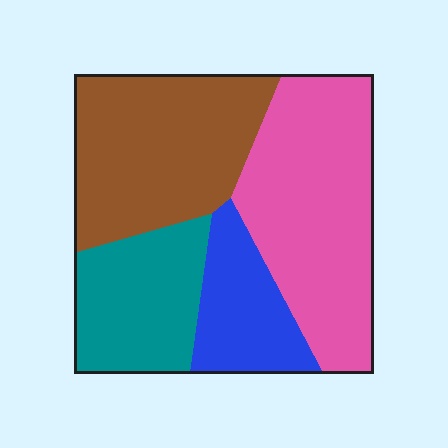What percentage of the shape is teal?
Teal covers 20% of the shape.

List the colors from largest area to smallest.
From largest to smallest: pink, brown, teal, blue.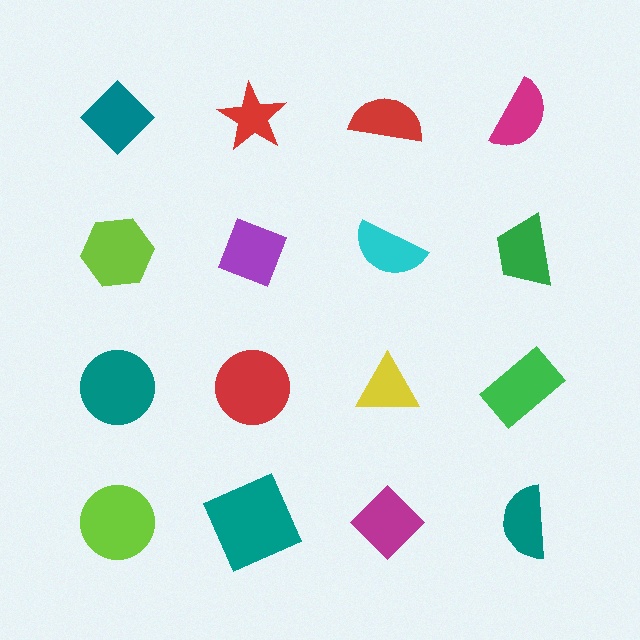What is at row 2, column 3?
A cyan semicircle.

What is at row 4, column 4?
A teal semicircle.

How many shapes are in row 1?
4 shapes.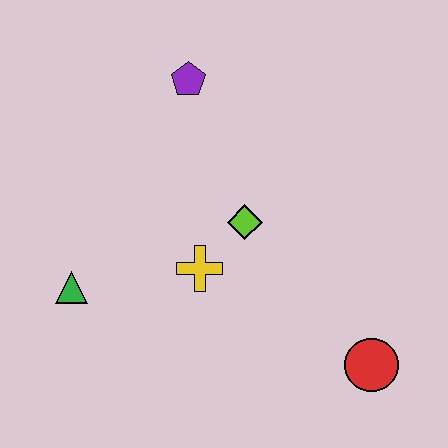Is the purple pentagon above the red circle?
Yes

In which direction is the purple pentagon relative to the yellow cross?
The purple pentagon is above the yellow cross.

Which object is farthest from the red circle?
The purple pentagon is farthest from the red circle.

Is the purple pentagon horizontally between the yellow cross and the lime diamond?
No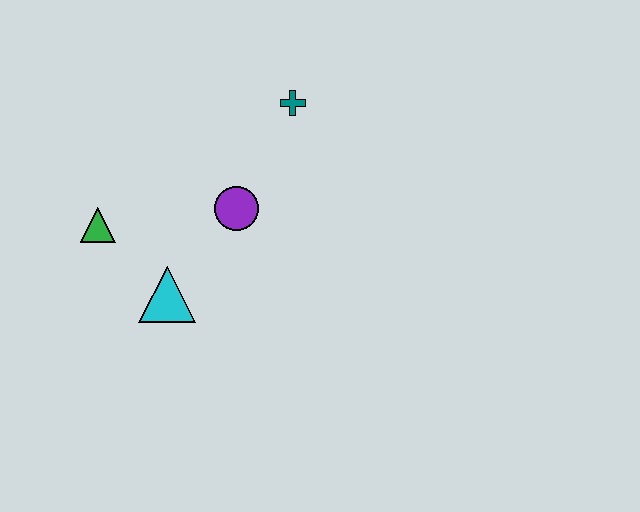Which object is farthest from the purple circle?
The green triangle is farthest from the purple circle.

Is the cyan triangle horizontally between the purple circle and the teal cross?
No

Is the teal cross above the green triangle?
Yes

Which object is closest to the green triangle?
The cyan triangle is closest to the green triangle.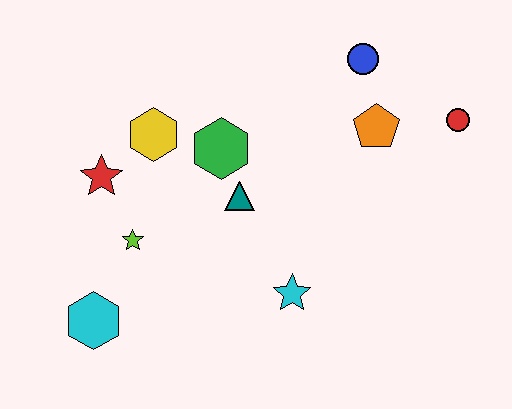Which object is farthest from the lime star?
The red circle is farthest from the lime star.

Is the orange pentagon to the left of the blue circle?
No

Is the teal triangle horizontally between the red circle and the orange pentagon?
No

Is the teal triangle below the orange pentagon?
Yes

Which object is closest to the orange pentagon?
The blue circle is closest to the orange pentagon.